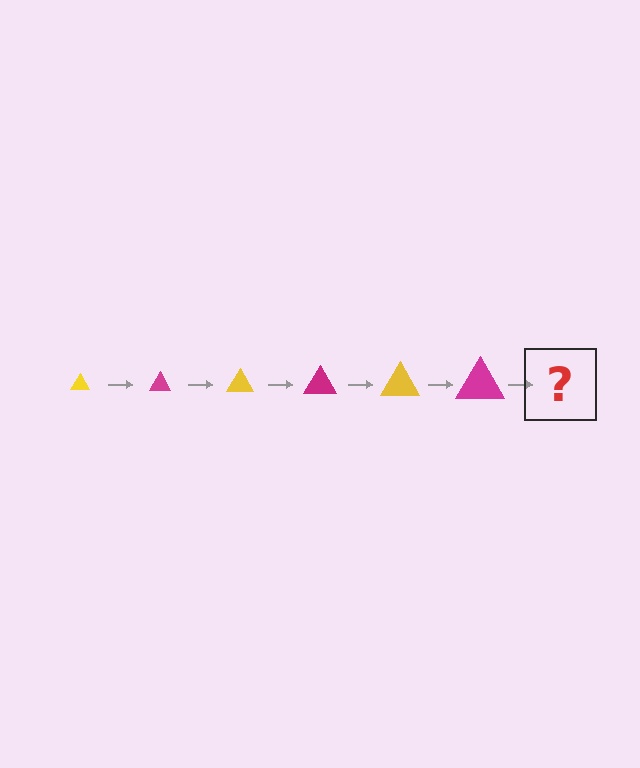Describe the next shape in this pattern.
It should be a yellow triangle, larger than the previous one.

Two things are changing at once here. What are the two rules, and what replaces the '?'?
The two rules are that the triangle grows larger each step and the color cycles through yellow and magenta. The '?' should be a yellow triangle, larger than the previous one.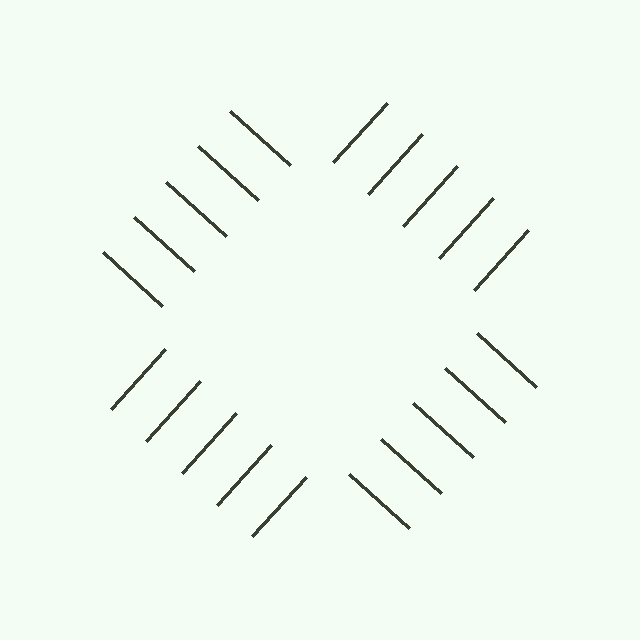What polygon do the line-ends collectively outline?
An illusory square — the line segments terminate on its edges but no continuous stroke is drawn.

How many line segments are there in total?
20 — 5 along each of the 4 edges.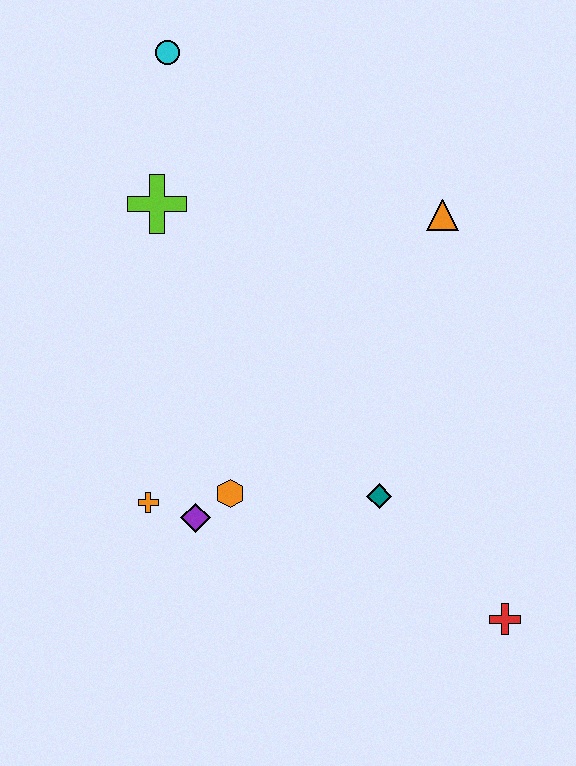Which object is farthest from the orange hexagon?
The cyan circle is farthest from the orange hexagon.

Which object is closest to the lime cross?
The cyan circle is closest to the lime cross.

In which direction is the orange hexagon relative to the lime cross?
The orange hexagon is below the lime cross.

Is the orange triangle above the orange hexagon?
Yes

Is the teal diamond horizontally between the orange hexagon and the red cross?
Yes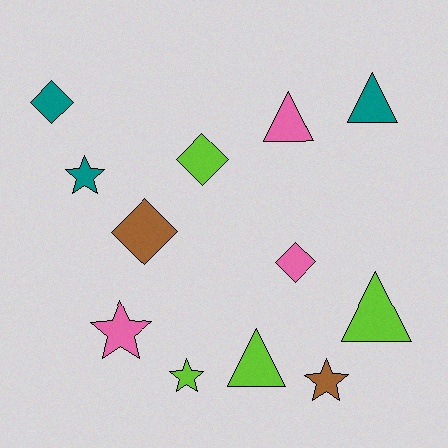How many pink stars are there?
There is 1 pink star.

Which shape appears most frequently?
Star, with 4 objects.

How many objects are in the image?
There are 12 objects.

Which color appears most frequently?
Lime, with 4 objects.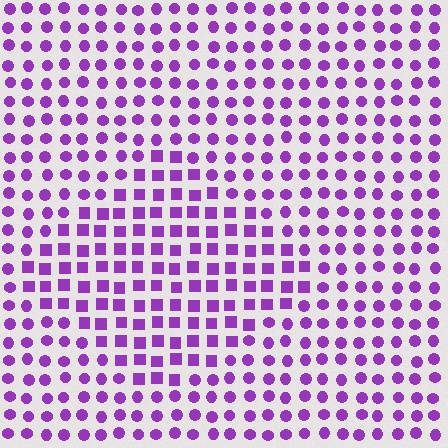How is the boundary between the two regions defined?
The boundary is defined by a change in element shape: squares inside vs. circles outside. All elements share the same color and spacing.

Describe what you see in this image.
The image is filled with small purple elements arranged in a uniform grid. A diamond-shaped region contains squares, while the surrounding area contains circles. The boundary is defined purely by the change in element shape.